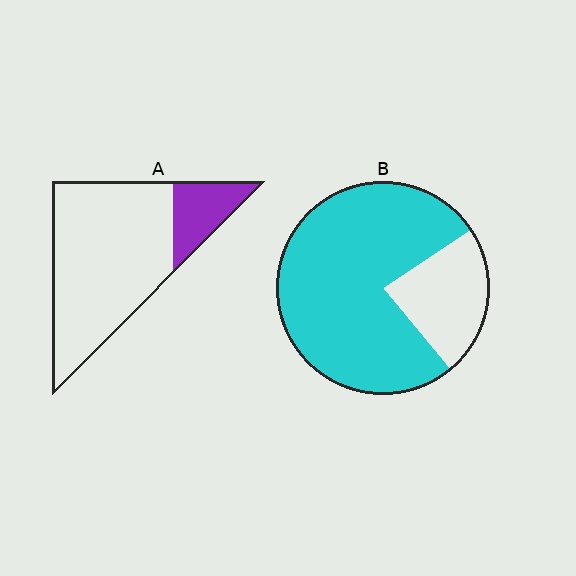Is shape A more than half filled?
No.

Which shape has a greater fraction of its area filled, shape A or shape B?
Shape B.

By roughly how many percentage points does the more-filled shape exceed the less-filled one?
By roughly 60 percentage points (B over A).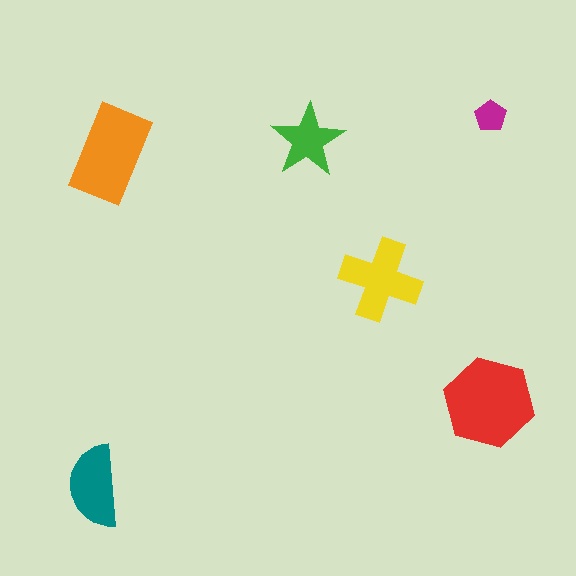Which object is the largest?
The red hexagon.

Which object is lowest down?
The teal semicircle is bottommost.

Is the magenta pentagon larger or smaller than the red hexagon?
Smaller.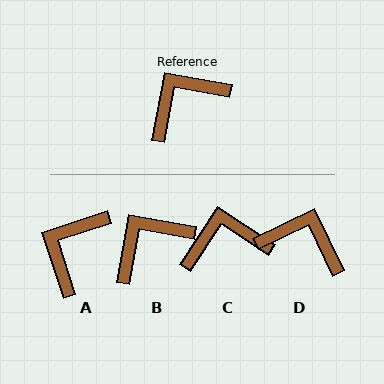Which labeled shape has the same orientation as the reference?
B.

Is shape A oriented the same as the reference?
No, it is off by about 29 degrees.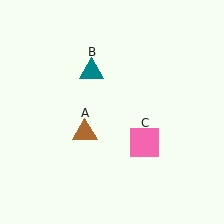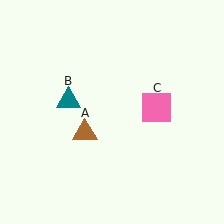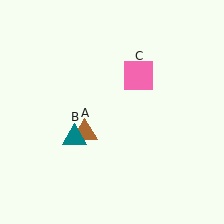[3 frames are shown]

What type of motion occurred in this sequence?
The teal triangle (object B), pink square (object C) rotated counterclockwise around the center of the scene.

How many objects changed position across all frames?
2 objects changed position: teal triangle (object B), pink square (object C).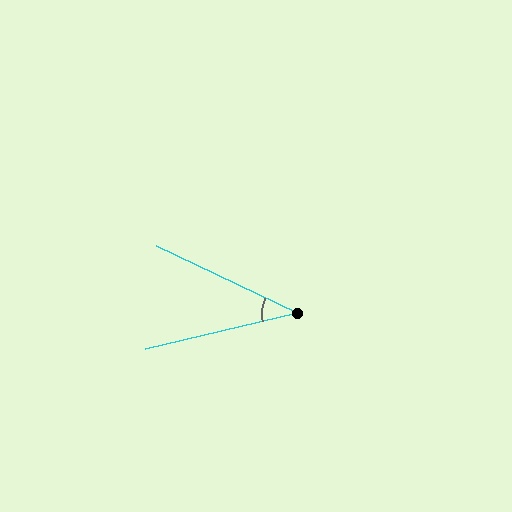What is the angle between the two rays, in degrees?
Approximately 39 degrees.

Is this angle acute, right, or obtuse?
It is acute.